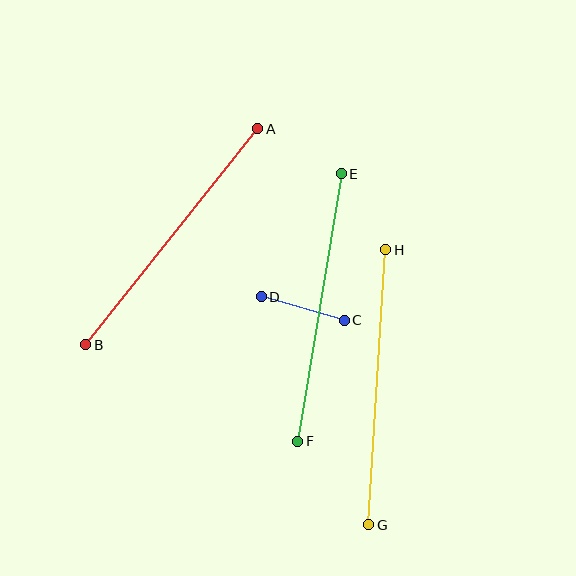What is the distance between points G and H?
The distance is approximately 276 pixels.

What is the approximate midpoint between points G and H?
The midpoint is at approximately (377, 387) pixels.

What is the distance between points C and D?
The distance is approximately 86 pixels.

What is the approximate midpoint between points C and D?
The midpoint is at approximately (303, 308) pixels.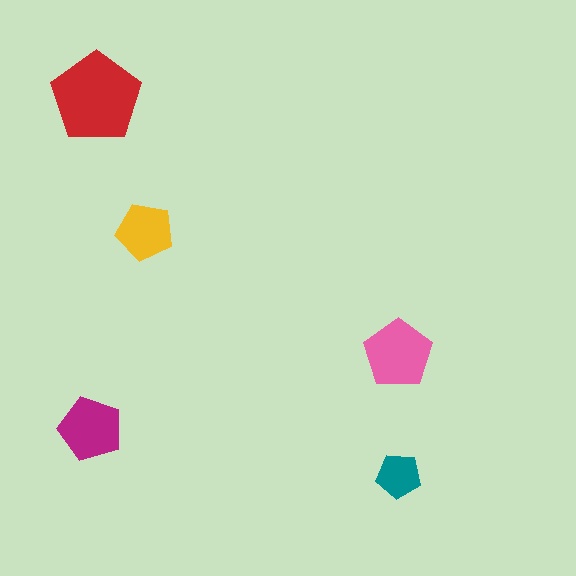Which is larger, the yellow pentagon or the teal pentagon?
The yellow one.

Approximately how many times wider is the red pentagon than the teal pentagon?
About 2 times wider.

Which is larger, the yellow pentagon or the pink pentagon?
The pink one.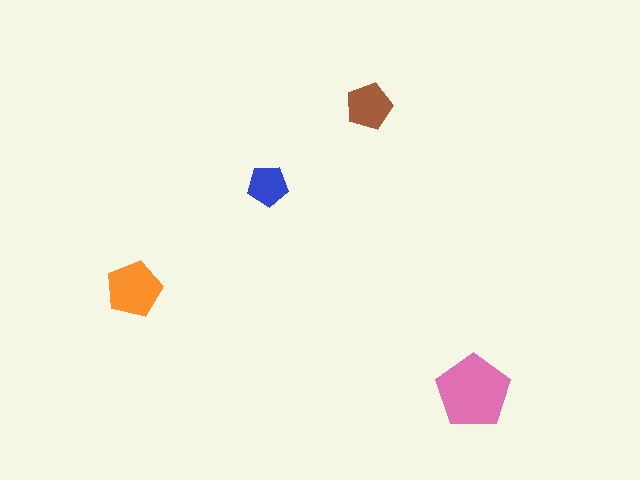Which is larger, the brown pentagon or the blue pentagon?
The brown one.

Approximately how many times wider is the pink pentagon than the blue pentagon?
About 2 times wider.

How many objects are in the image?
There are 4 objects in the image.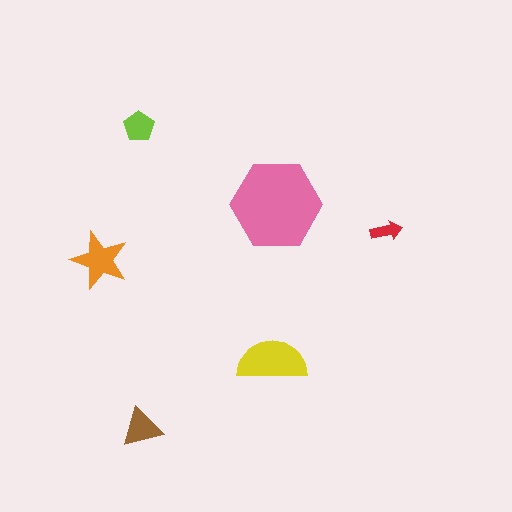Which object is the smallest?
The red arrow.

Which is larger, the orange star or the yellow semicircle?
The yellow semicircle.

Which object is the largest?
The pink hexagon.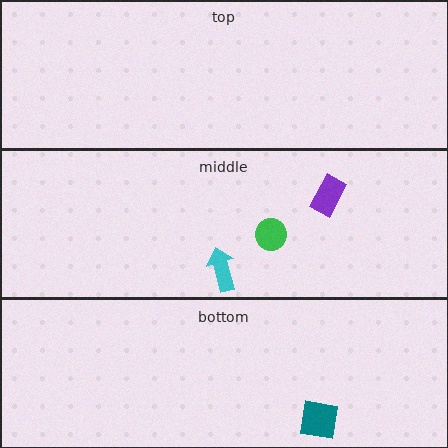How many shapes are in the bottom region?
1.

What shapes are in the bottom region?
The teal square.